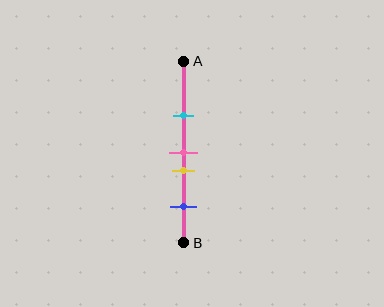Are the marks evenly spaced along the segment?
No, the marks are not evenly spaced.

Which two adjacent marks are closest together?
The pink and yellow marks are the closest adjacent pair.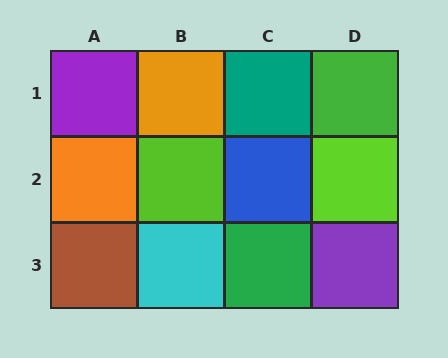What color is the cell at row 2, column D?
Lime.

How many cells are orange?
2 cells are orange.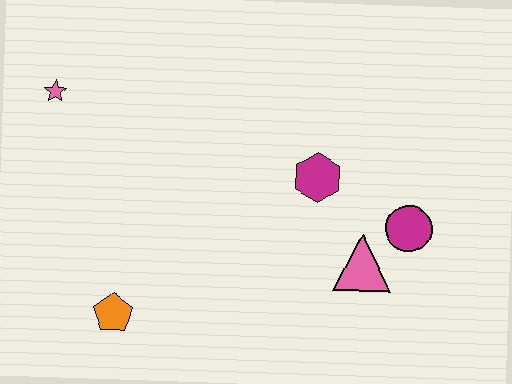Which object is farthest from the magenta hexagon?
The pink star is farthest from the magenta hexagon.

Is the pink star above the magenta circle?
Yes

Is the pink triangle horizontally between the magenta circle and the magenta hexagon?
Yes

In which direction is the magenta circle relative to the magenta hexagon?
The magenta circle is to the right of the magenta hexagon.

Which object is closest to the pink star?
The orange pentagon is closest to the pink star.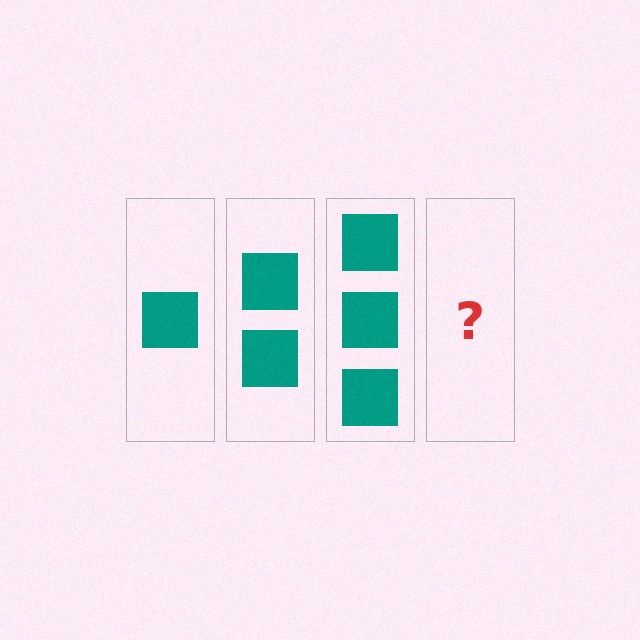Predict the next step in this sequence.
The next step is 4 squares.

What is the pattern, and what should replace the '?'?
The pattern is that each step adds one more square. The '?' should be 4 squares.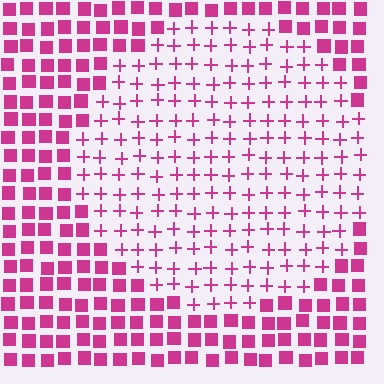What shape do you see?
I see a circle.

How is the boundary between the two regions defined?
The boundary is defined by a change in element shape: plus signs inside vs. squares outside. All elements share the same color and spacing.